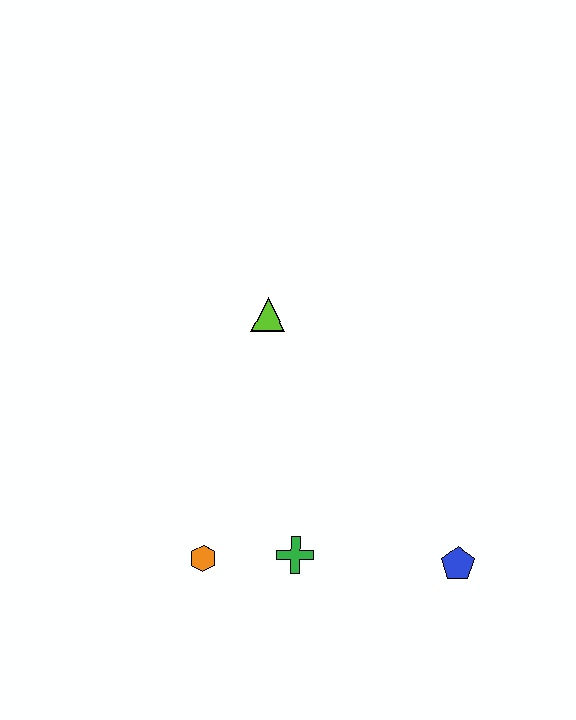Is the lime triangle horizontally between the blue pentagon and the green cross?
No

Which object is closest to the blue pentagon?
The green cross is closest to the blue pentagon.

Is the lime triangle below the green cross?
No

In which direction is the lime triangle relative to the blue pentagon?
The lime triangle is above the blue pentagon.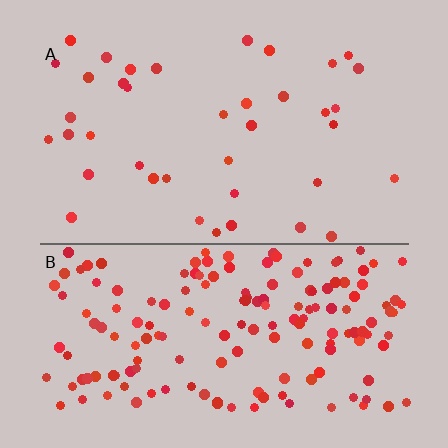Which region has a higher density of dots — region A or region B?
B (the bottom).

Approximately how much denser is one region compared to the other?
Approximately 4.3× — region B over region A.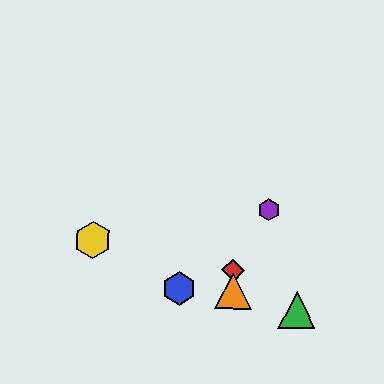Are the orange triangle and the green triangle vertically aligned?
No, the orange triangle is at x≈233 and the green triangle is at x≈297.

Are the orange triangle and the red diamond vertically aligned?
Yes, both are at x≈233.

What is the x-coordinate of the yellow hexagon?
The yellow hexagon is at x≈92.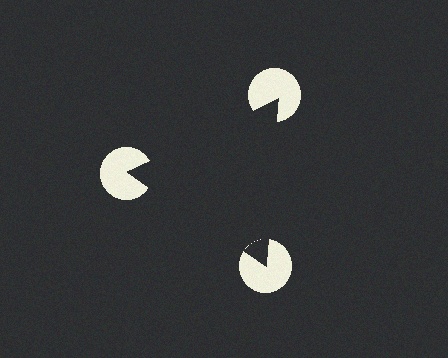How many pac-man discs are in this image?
There are 3 — one at each vertex of the illusory triangle.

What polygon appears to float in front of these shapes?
An illusory triangle — its edges are inferred from the aligned wedge cuts in the pac-man discs, not physically drawn.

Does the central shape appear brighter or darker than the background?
It typically appears slightly darker than the background, even though no actual brightness change is drawn.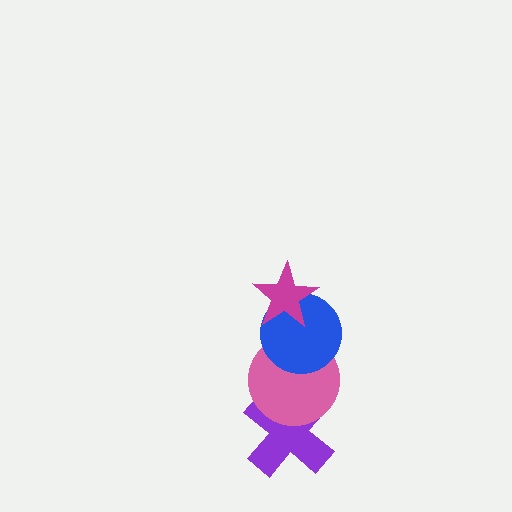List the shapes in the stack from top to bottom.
From top to bottom: the magenta star, the blue circle, the pink circle, the purple cross.